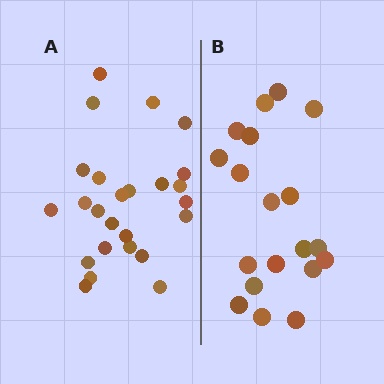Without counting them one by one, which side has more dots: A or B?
Region A (the left region) has more dots.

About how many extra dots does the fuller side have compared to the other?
Region A has about 6 more dots than region B.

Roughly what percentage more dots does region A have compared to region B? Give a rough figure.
About 30% more.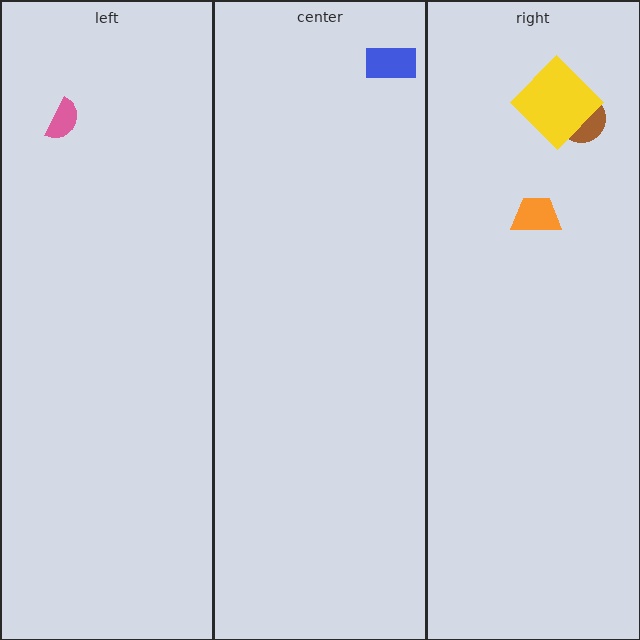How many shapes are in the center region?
1.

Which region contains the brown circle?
The right region.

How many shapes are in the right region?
3.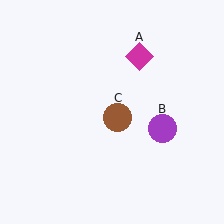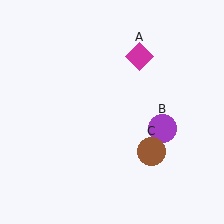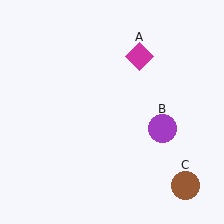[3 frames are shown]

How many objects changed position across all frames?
1 object changed position: brown circle (object C).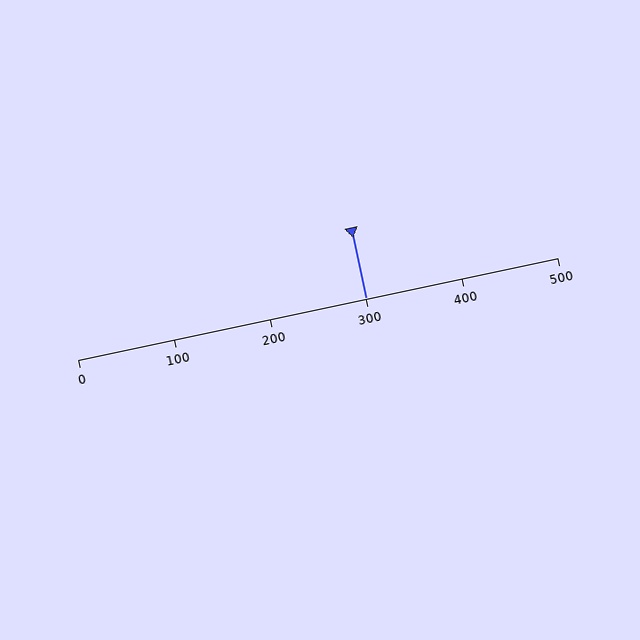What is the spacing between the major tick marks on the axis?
The major ticks are spaced 100 apart.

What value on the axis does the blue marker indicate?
The marker indicates approximately 300.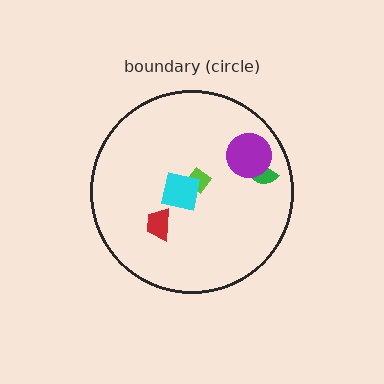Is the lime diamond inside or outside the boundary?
Inside.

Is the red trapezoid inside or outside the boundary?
Inside.